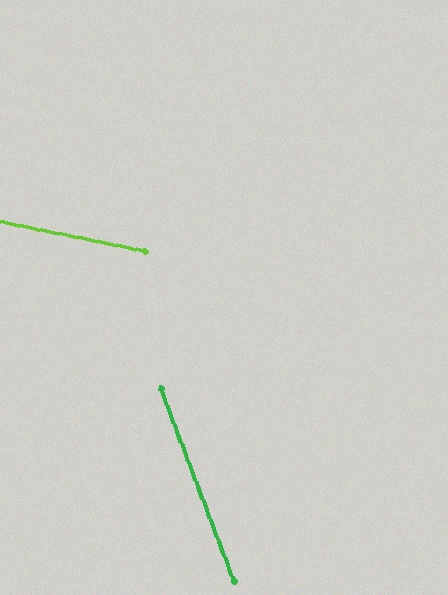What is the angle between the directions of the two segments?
Approximately 58 degrees.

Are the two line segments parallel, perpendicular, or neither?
Neither parallel nor perpendicular — they differ by about 58°.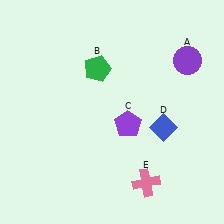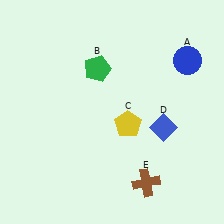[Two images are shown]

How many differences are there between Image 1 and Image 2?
There are 3 differences between the two images.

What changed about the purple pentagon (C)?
In Image 1, C is purple. In Image 2, it changed to yellow.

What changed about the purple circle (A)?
In Image 1, A is purple. In Image 2, it changed to blue.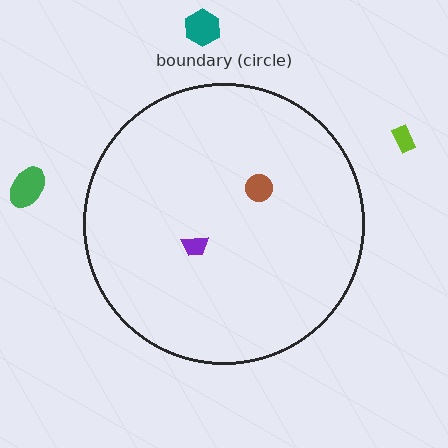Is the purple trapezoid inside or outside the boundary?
Inside.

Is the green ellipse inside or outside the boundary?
Outside.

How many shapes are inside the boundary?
2 inside, 3 outside.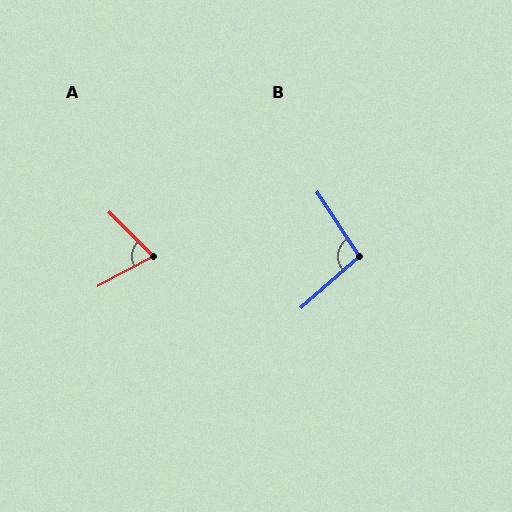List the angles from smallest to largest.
A (73°), B (98°).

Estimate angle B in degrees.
Approximately 98 degrees.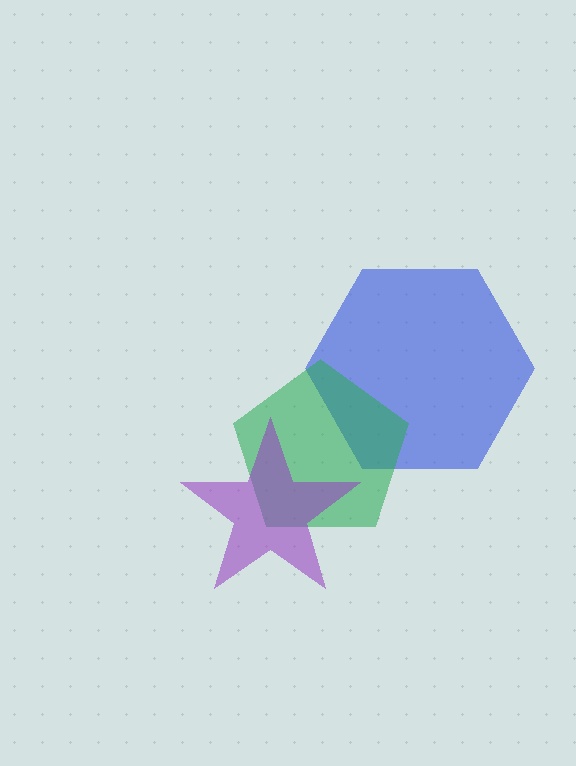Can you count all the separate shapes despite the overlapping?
Yes, there are 3 separate shapes.